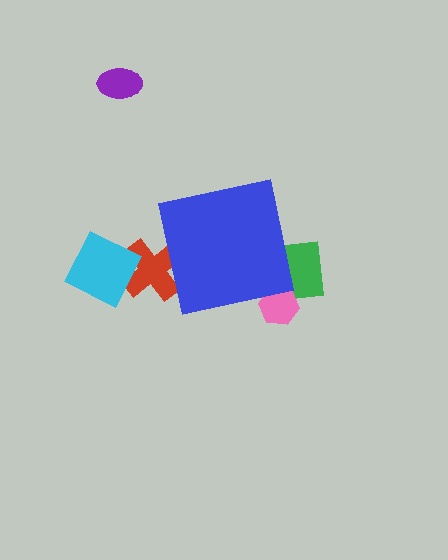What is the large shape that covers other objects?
A blue square.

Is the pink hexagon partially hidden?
Yes, the pink hexagon is partially hidden behind the blue square.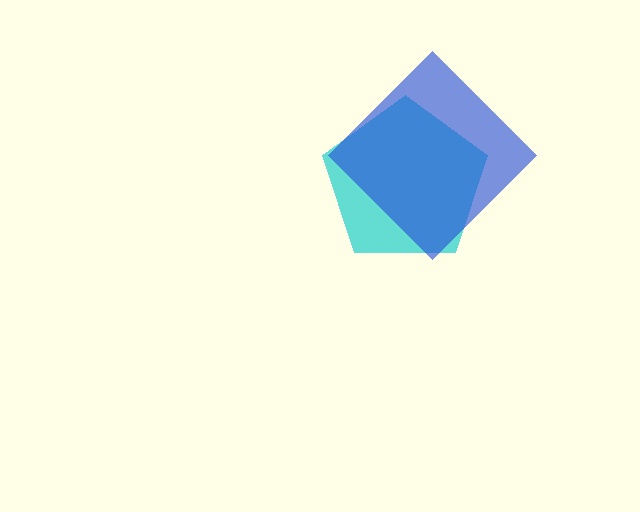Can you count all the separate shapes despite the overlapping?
Yes, there are 2 separate shapes.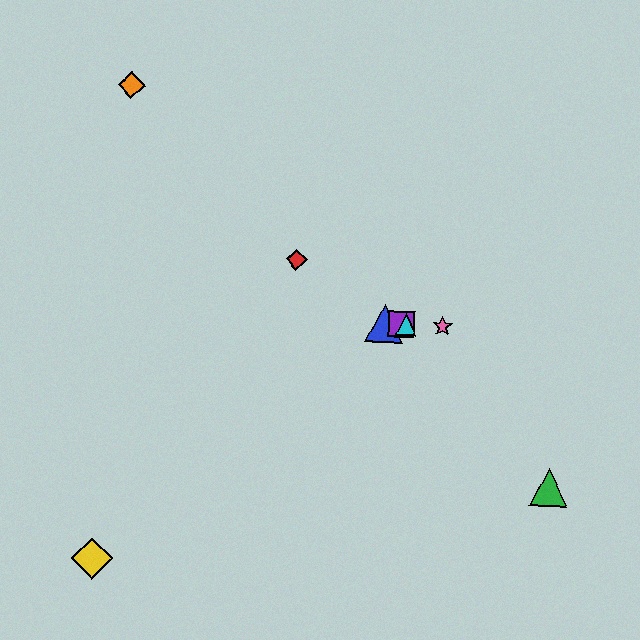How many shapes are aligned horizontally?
4 shapes (the blue triangle, the purple square, the cyan triangle, the pink star) are aligned horizontally.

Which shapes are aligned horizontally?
The blue triangle, the purple square, the cyan triangle, the pink star are aligned horizontally.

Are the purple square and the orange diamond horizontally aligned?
No, the purple square is at y≈324 and the orange diamond is at y≈85.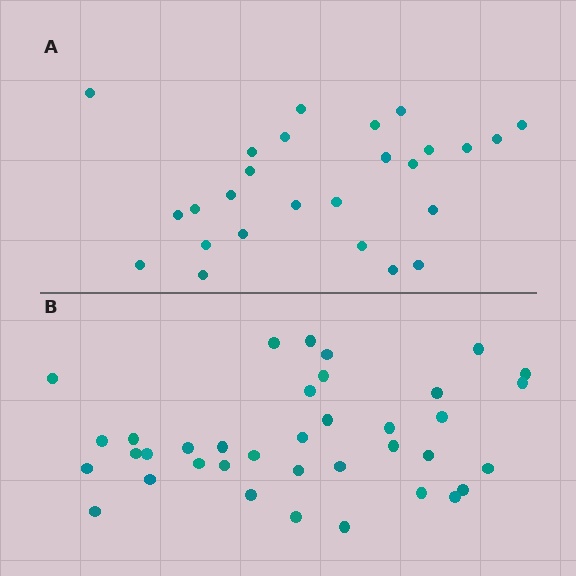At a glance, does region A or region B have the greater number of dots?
Region B (the bottom region) has more dots.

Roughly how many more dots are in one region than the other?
Region B has roughly 12 or so more dots than region A.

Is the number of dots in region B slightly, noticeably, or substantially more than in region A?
Region B has noticeably more, but not dramatically so. The ratio is roughly 1.4 to 1.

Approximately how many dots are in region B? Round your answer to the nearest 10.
About 40 dots. (The exact count is 37, which rounds to 40.)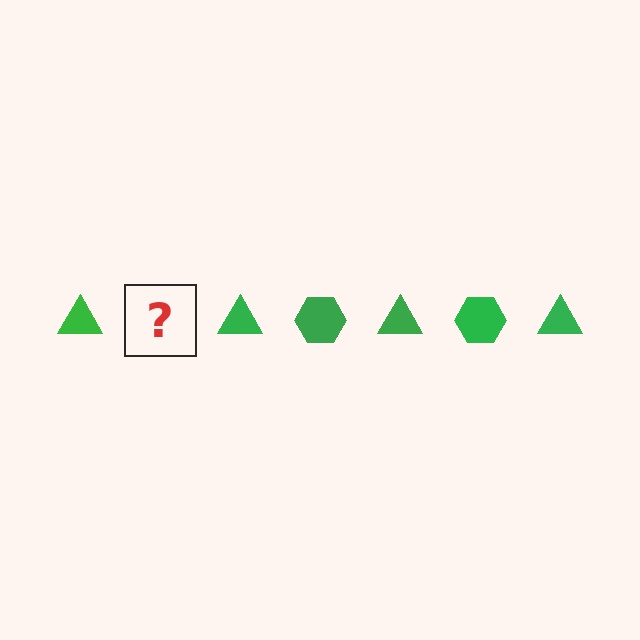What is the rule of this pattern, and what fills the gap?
The rule is that the pattern cycles through triangle, hexagon shapes in green. The gap should be filled with a green hexagon.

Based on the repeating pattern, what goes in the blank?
The blank should be a green hexagon.